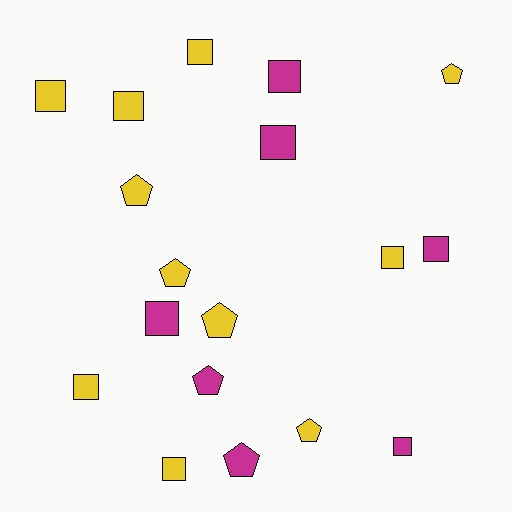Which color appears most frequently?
Yellow, with 11 objects.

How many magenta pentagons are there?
There are 2 magenta pentagons.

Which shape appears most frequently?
Square, with 11 objects.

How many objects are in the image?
There are 18 objects.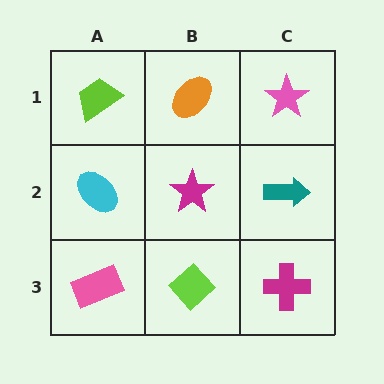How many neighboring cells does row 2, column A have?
3.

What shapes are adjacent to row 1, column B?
A magenta star (row 2, column B), a lime trapezoid (row 1, column A), a pink star (row 1, column C).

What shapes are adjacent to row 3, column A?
A cyan ellipse (row 2, column A), a lime diamond (row 3, column B).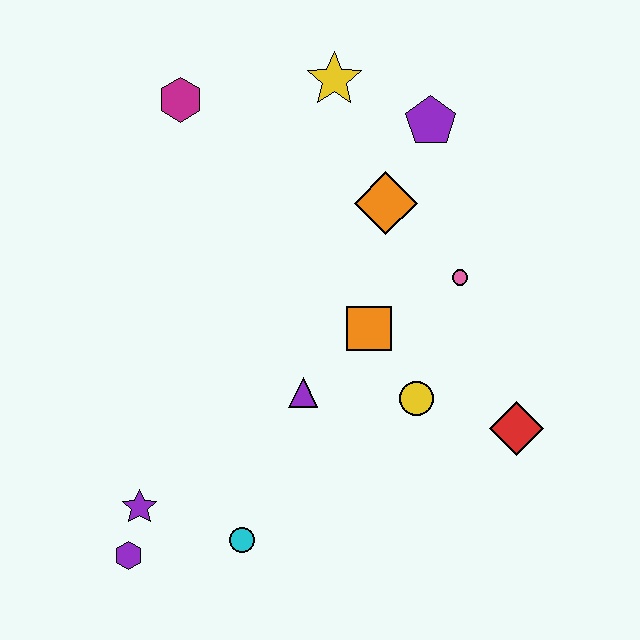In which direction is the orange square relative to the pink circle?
The orange square is to the left of the pink circle.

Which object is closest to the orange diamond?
The purple pentagon is closest to the orange diamond.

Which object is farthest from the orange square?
The purple hexagon is farthest from the orange square.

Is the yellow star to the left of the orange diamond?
Yes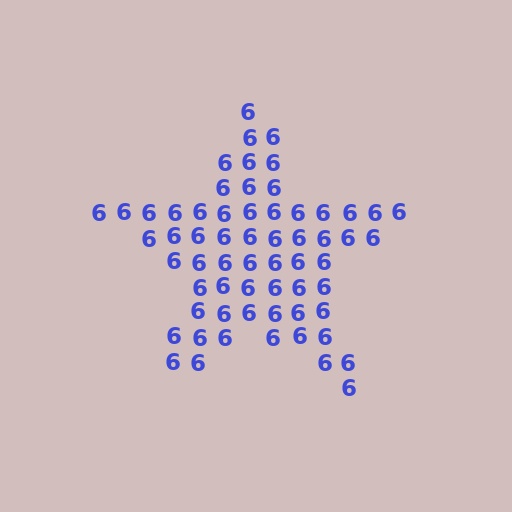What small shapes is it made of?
It is made of small digit 6's.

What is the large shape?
The large shape is a star.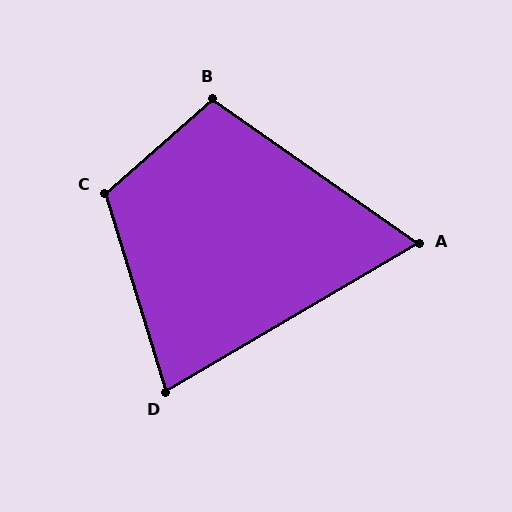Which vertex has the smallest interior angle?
A, at approximately 65 degrees.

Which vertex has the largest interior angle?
C, at approximately 115 degrees.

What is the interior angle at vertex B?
Approximately 103 degrees (obtuse).